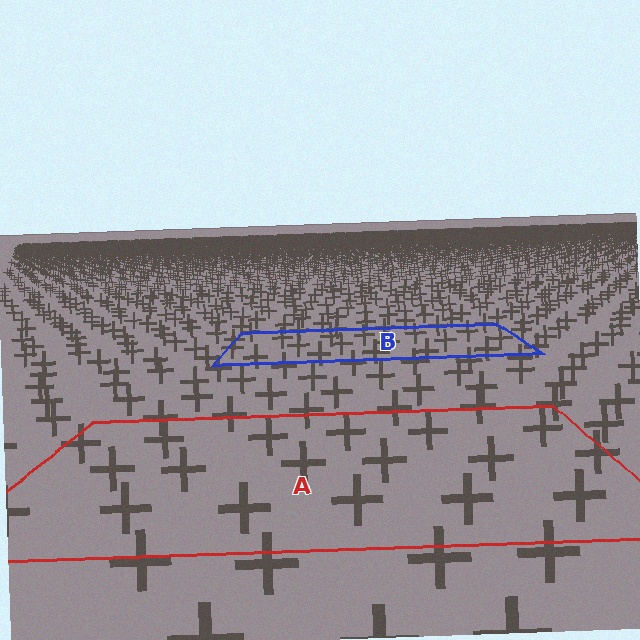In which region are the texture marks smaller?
The texture marks are smaller in region B, because it is farther away.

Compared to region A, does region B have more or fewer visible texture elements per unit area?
Region B has more texture elements per unit area — they are packed more densely because it is farther away.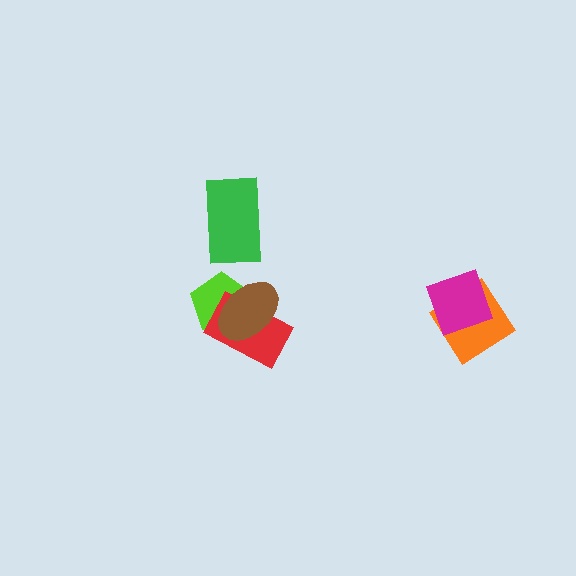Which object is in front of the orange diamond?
The magenta diamond is in front of the orange diamond.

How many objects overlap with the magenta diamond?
1 object overlaps with the magenta diamond.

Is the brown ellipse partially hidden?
No, no other shape covers it.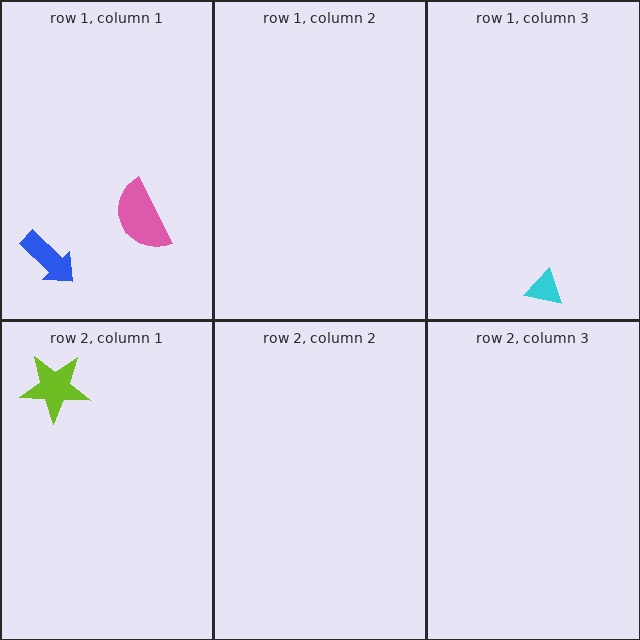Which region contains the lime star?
The row 2, column 1 region.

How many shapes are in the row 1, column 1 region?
2.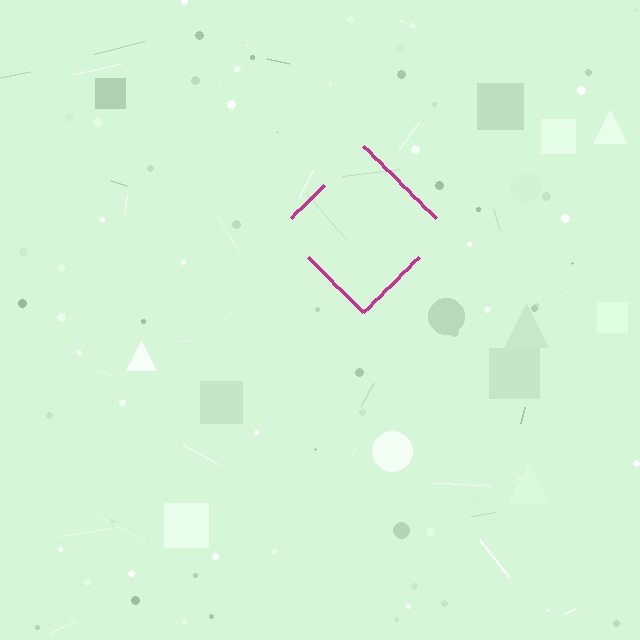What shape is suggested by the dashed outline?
The dashed outline suggests a diamond.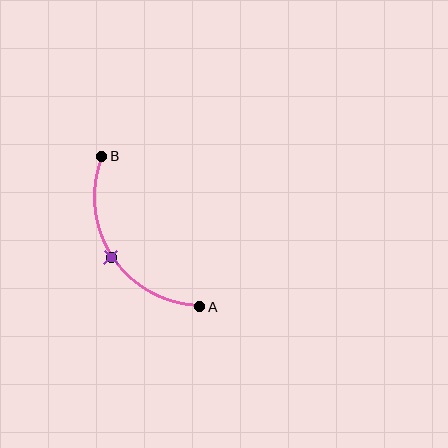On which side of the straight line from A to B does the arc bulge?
The arc bulges to the left of the straight line connecting A and B.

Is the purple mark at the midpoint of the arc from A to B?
Yes. The purple mark lies on the arc at equal arc-length from both A and B — it is the arc midpoint.